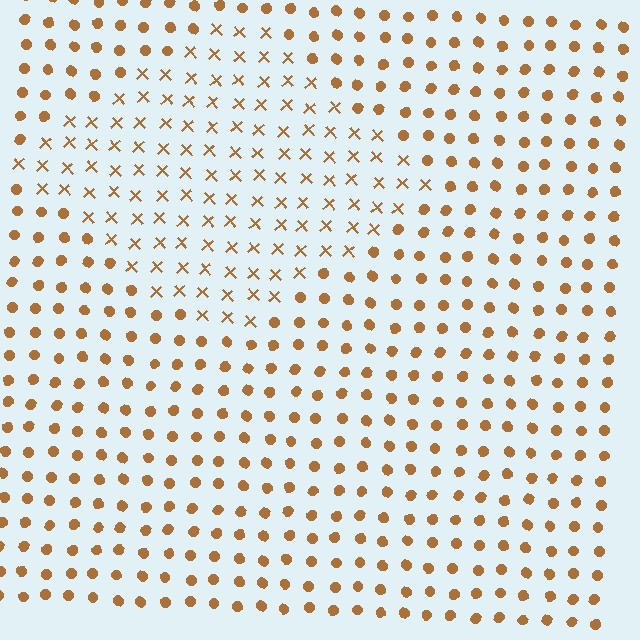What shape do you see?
I see a diamond.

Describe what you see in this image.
The image is filled with small brown elements arranged in a uniform grid. A diamond-shaped region contains X marks, while the surrounding area contains circles. The boundary is defined purely by the change in element shape.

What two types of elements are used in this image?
The image uses X marks inside the diamond region and circles outside it.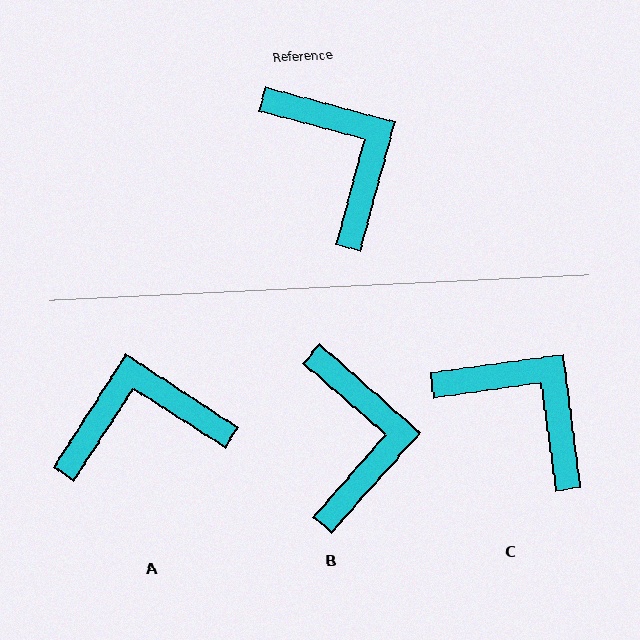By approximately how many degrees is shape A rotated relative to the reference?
Approximately 72 degrees counter-clockwise.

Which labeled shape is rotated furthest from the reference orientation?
A, about 72 degrees away.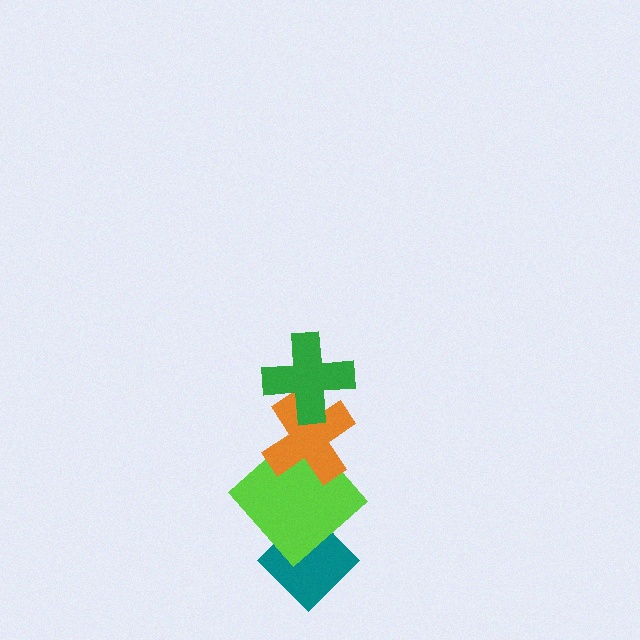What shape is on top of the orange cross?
The green cross is on top of the orange cross.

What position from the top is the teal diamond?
The teal diamond is 4th from the top.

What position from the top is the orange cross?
The orange cross is 2nd from the top.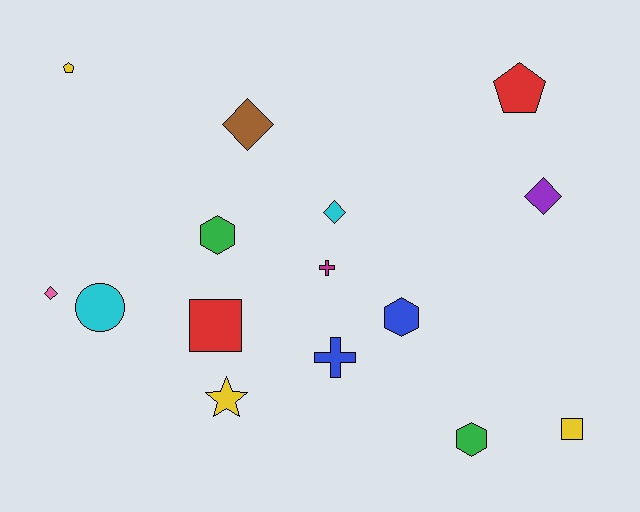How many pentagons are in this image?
There are 2 pentagons.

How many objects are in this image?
There are 15 objects.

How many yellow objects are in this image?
There are 3 yellow objects.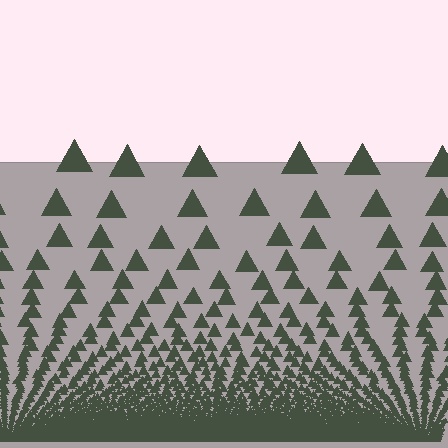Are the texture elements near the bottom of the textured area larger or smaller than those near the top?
Smaller. The gradient is inverted — elements near the bottom are smaller and denser.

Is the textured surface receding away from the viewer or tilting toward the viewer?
The surface appears to tilt toward the viewer. Texture elements get larger and sparser toward the top.